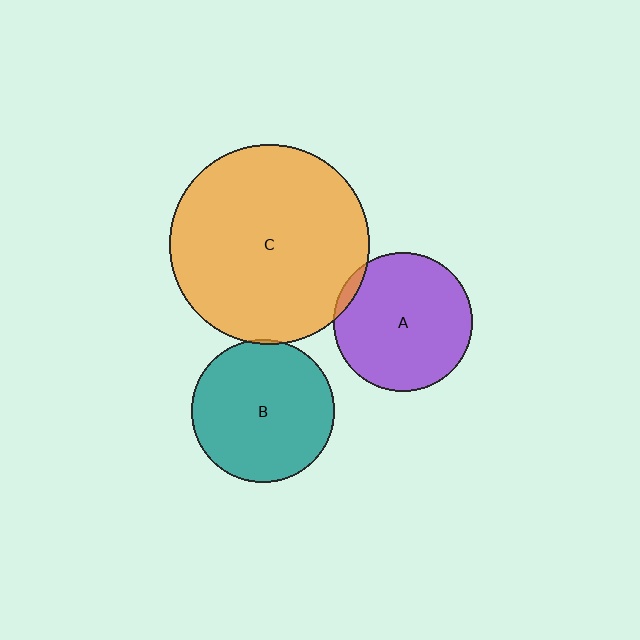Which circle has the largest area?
Circle C (orange).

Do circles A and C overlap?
Yes.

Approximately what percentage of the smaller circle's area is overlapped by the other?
Approximately 5%.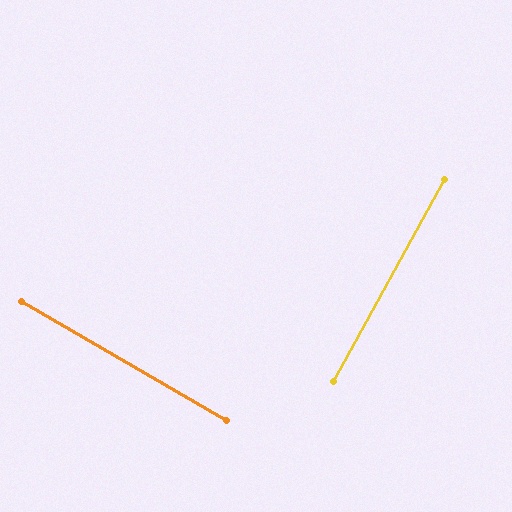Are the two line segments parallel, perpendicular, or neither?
Perpendicular — they meet at approximately 89°.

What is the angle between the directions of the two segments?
Approximately 89 degrees.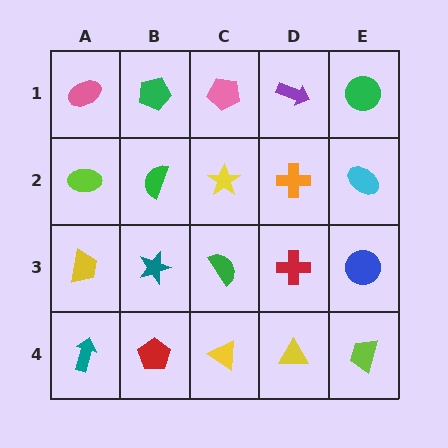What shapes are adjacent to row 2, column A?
A pink ellipse (row 1, column A), a yellow trapezoid (row 3, column A), a green semicircle (row 2, column B).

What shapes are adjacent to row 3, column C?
A yellow star (row 2, column C), a yellow triangle (row 4, column C), a teal star (row 3, column B), a red cross (row 3, column D).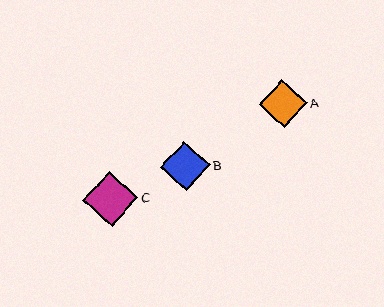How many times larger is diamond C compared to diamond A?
Diamond C is approximately 1.2 times the size of diamond A.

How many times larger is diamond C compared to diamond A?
Diamond C is approximately 1.2 times the size of diamond A.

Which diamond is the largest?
Diamond C is the largest with a size of approximately 55 pixels.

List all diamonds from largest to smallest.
From largest to smallest: C, B, A.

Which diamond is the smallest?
Diamond A is the smallest with a size of approximately 48 pixels.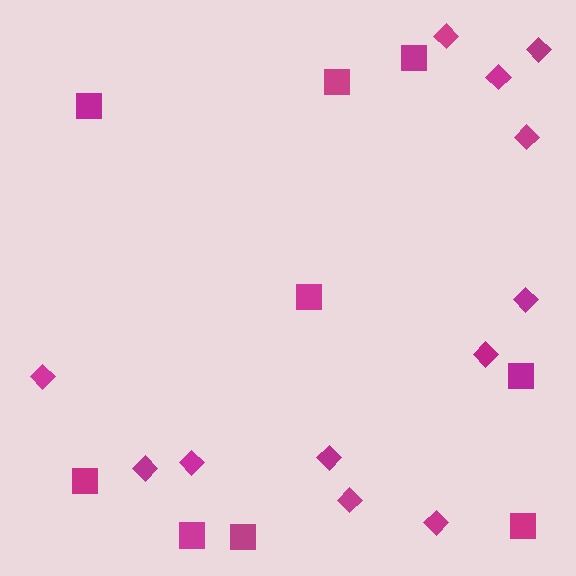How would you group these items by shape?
There are 2 groups: one group of diamonds (12) and one group of squares (9).